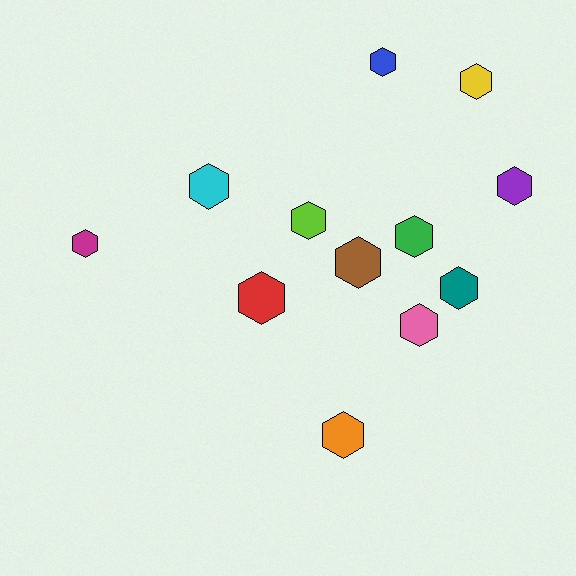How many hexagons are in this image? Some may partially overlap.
There are 12 hexagons.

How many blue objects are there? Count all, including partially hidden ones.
There is 1 blue object.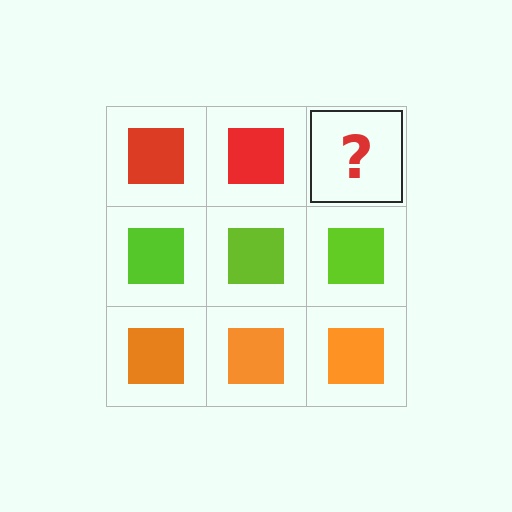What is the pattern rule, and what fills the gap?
The rule is that each row has a consistent color. The gap should be filled with a red square.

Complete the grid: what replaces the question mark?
The question mark should be replaced with a red square.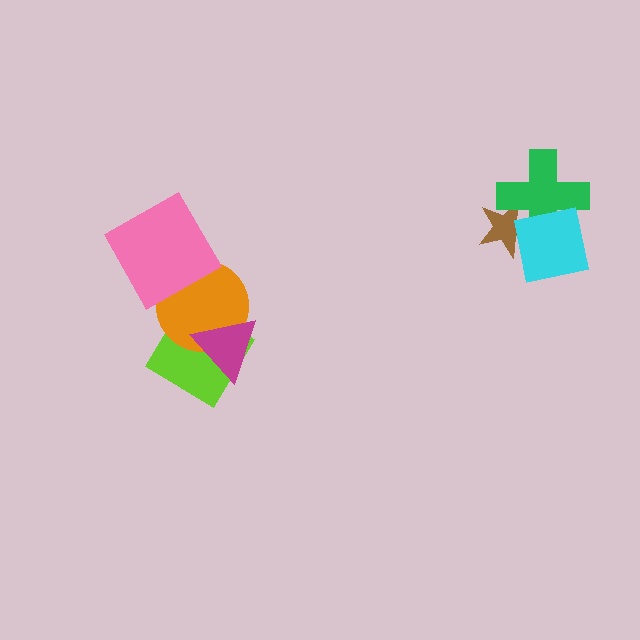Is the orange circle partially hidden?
Yes, it is partially covered by another shape.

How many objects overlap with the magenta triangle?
2 objects overlap with the magenta triangle.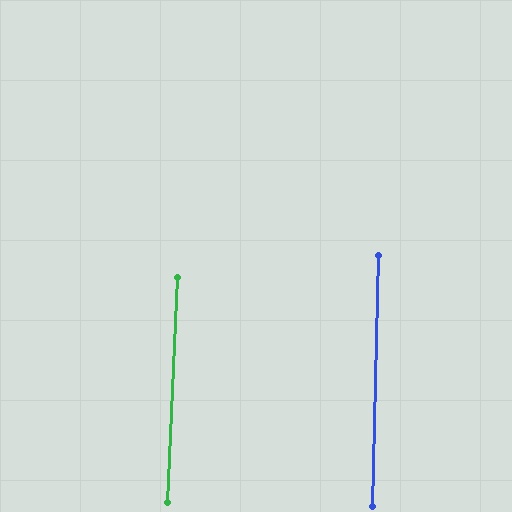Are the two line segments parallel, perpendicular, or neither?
Parallel — their directions differ by only 1.0°.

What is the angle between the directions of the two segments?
Approximately 1 degree.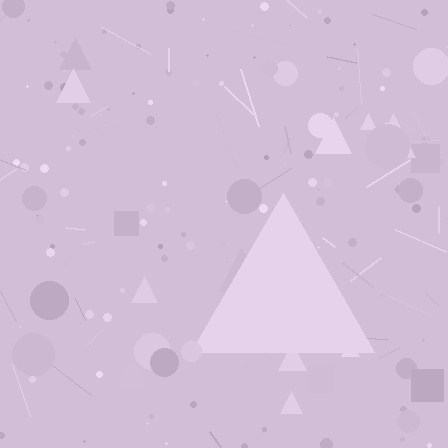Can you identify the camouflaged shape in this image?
The camouflaged shape is a triangle.